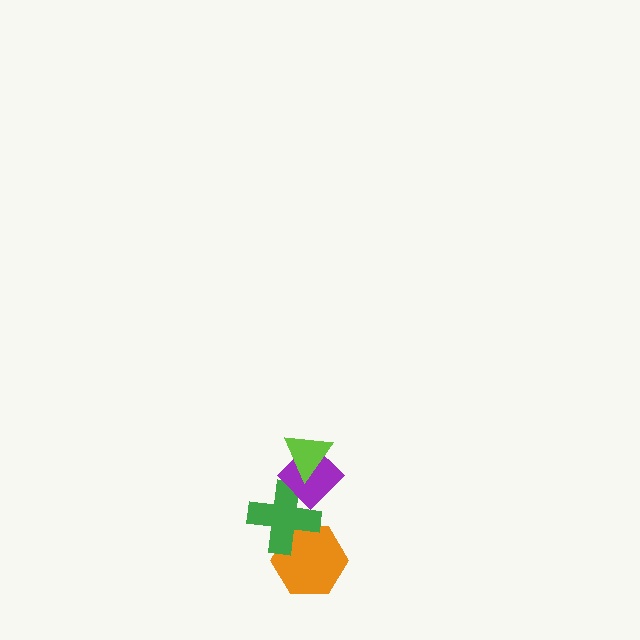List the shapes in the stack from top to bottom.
From top to bottom: the lime triangle, the purple diamond, the green cross, the orange hexagon.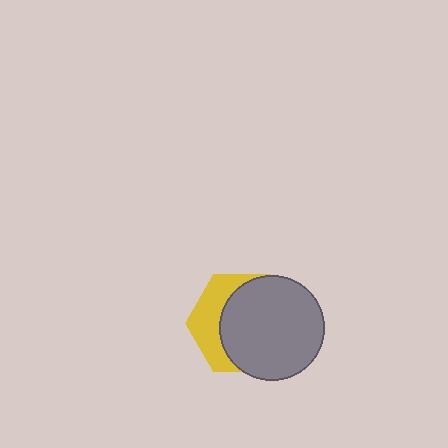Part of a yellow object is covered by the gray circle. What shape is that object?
It is a hexagon.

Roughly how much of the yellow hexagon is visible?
A small part of it is visible (roughly 35%).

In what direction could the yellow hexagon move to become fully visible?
The yellow hexagon could move left. That would shift it out from behind the gray circle entirely.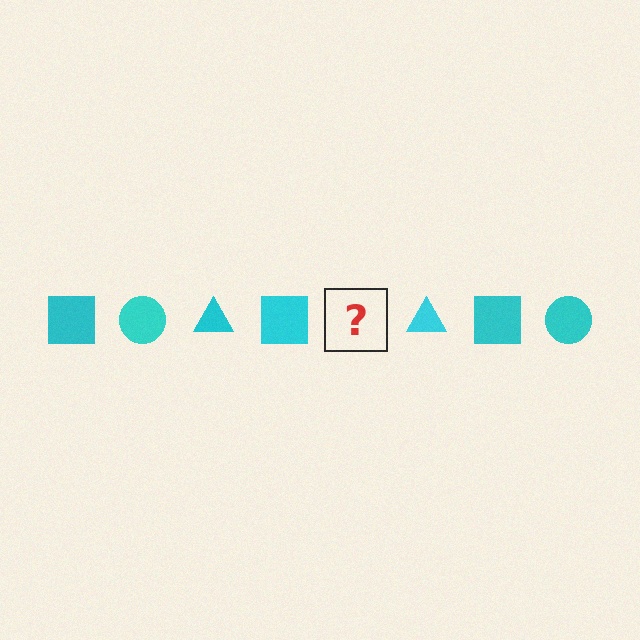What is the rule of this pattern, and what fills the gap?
The rule is that the pattern cycles through square, circle, triangle shapes in cyan. The gap should be filled with a cyan circle.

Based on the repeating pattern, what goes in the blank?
The blank should be a cyan circle.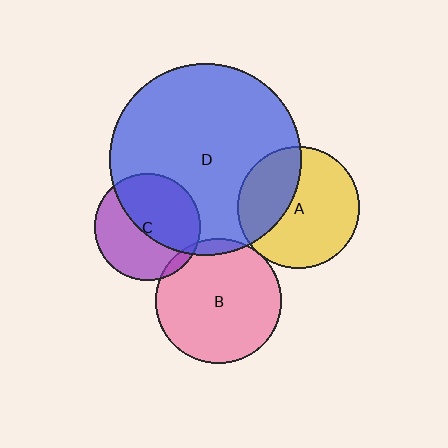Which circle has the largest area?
Circle D (blue).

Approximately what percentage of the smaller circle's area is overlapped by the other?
Approximately 5%.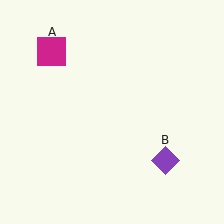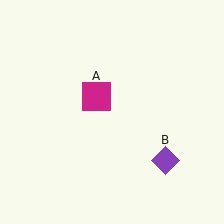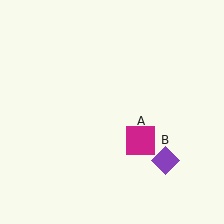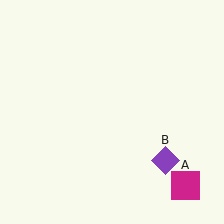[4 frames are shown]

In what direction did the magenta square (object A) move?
The magenta square (object A) moved down and to the right.